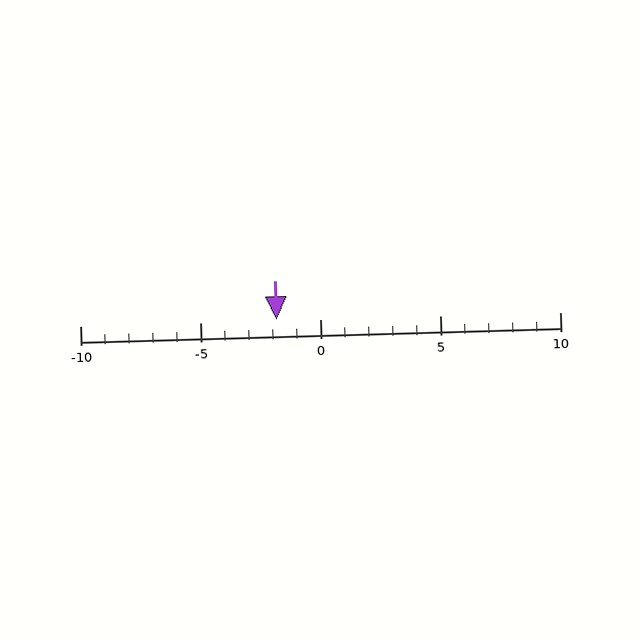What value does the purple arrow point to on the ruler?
The purple arrow points to approximately -2.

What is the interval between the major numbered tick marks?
The major tick marks are spaced 5 units apart.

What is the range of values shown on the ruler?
The ruler shows values from -10 to 10.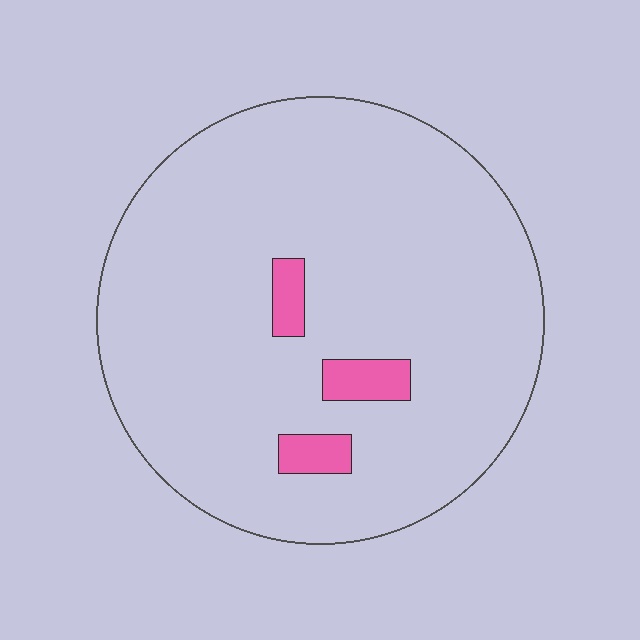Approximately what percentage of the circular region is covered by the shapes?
Approximately 5%.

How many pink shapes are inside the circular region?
3.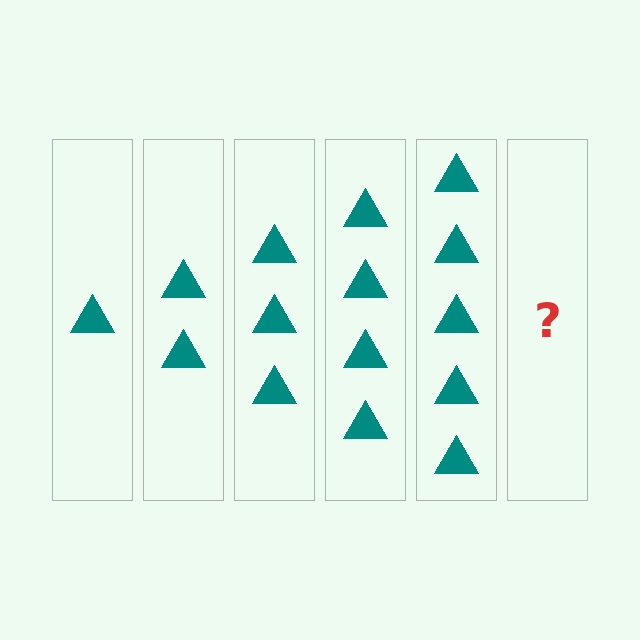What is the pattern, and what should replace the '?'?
The pattern is that each step adds one more triangle. The '?' should be 6 triangles.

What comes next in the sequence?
The next element should be 6 triangles.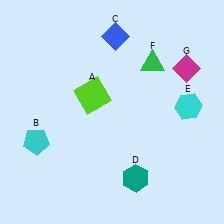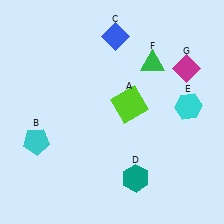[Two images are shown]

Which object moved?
The lime square (A) moved right.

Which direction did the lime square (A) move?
The lime square (A) moved right.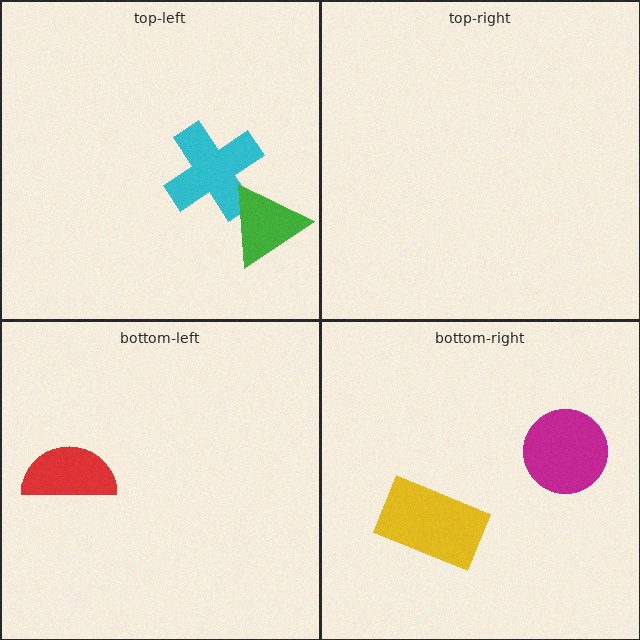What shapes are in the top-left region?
The cyan cross, the green triangle.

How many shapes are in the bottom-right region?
2.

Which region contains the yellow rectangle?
The bottom-right region.